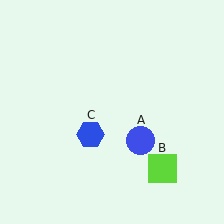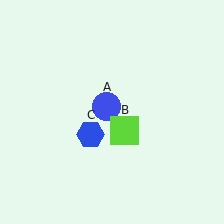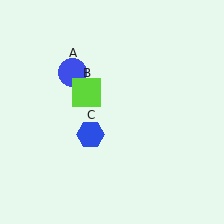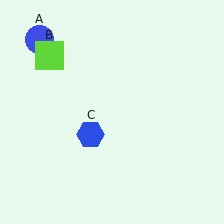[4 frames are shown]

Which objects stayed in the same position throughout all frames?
Blue hexagon (object C) remained stationary.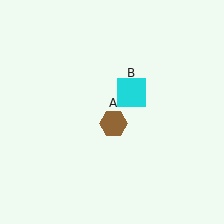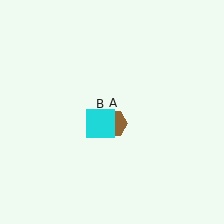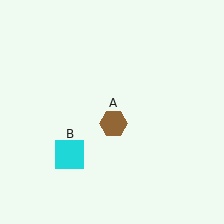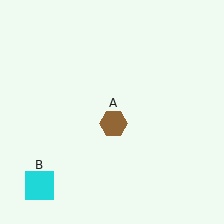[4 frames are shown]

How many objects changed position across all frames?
1 object changed position: cyan square (object B).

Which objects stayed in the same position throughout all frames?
Brown hexagon (object A) remained stationary.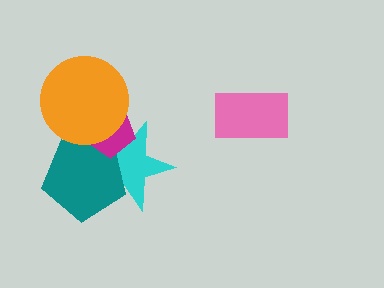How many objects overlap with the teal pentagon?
3 objects overlap with the teal pentagon.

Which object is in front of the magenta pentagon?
The orange circle is in front of the magenta pentagon.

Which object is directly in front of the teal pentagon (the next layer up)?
The magenta pentagon is directly in front of the teal pentagon.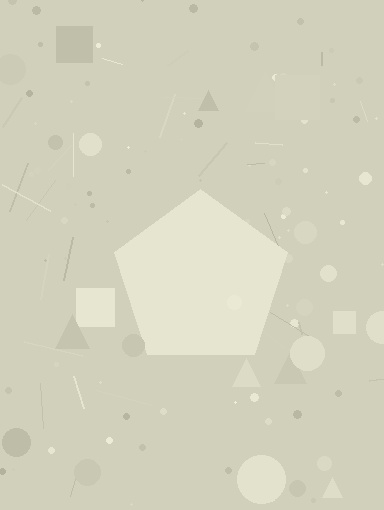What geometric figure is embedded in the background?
A pentagon is embedded in the background.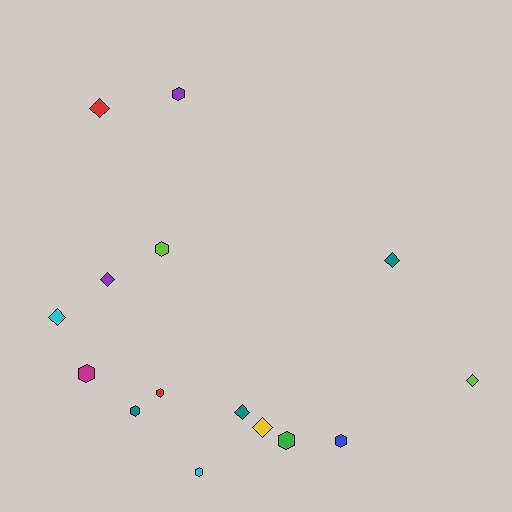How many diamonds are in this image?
There are 7 diamonds.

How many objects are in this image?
There are 15 objects.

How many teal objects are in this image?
There are 3 teal objects.